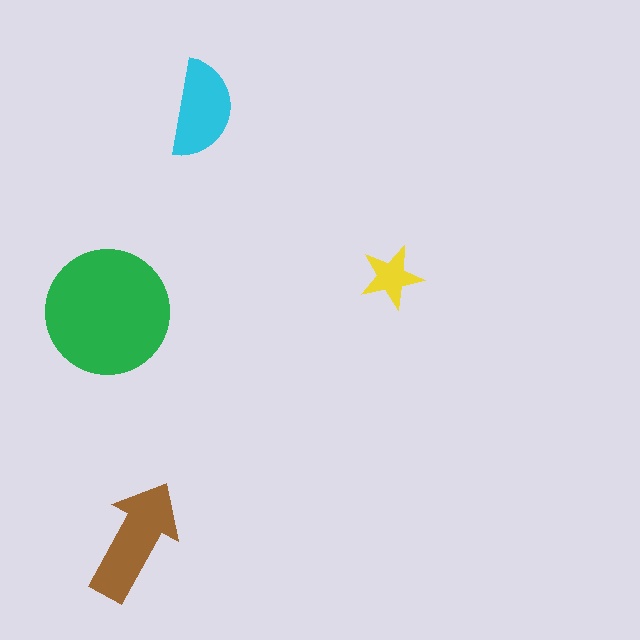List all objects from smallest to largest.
The yellow star, the cyan semicircle, the brown arrow, the green circle.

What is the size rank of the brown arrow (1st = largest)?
2nd.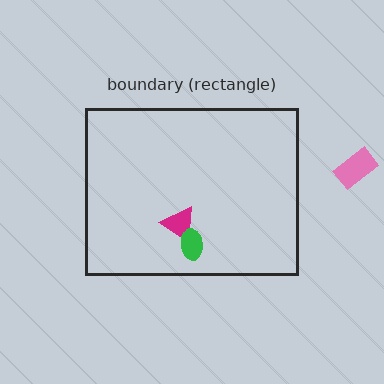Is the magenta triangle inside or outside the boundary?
Inside.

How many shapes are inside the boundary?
2 inside, 1 outside.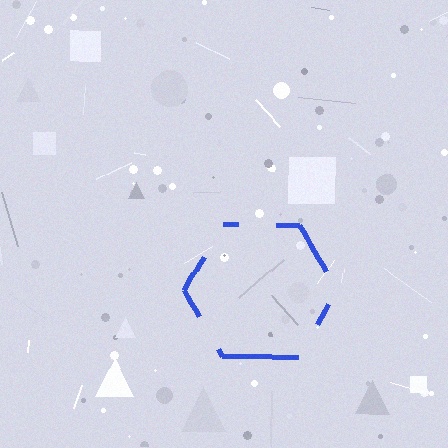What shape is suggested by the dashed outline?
The dashed outline suggests a hexagon.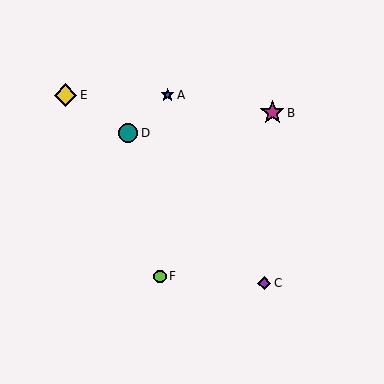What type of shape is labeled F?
Shape F is a lime circle.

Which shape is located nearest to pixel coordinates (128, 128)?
The teal circle (labeled D) at (128, 133) is nearest to that location.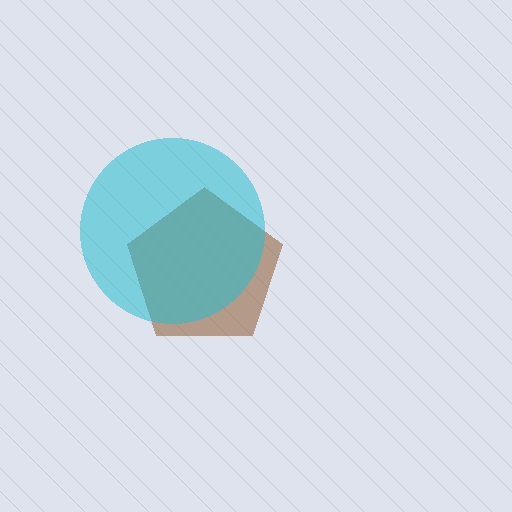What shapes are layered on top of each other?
The layered shapes are: a brown pentagon, a cyan circle.